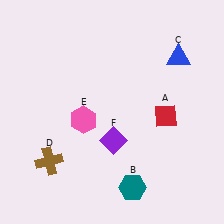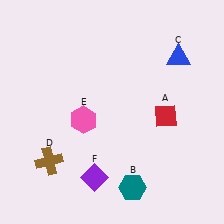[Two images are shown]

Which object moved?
The purple diamond (F) moved down.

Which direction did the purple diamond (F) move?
The purple diamond (F) moved down.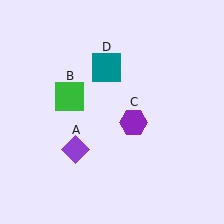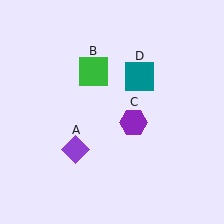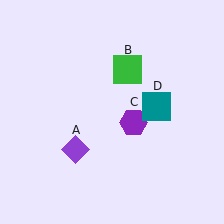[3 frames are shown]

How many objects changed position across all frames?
2 objects changed position: green square (object B), teal square (object D).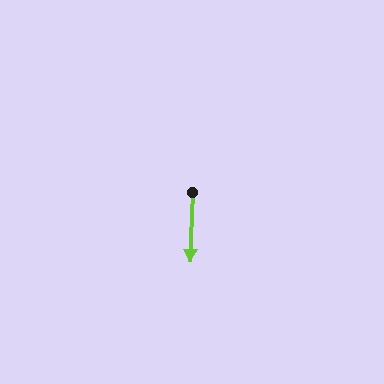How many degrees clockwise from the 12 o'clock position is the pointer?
Approximately 182 degrees.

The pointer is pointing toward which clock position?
Roughly 6 o'clock.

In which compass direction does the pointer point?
South.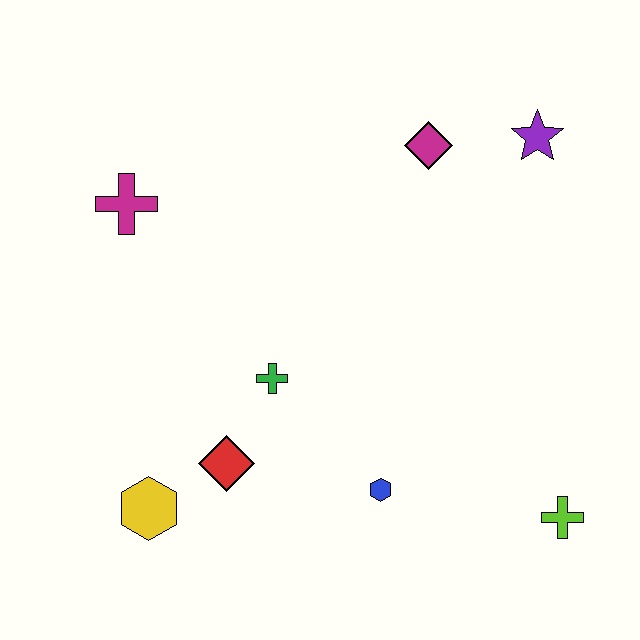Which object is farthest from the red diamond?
The purple star is farthest from the red diamond.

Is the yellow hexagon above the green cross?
No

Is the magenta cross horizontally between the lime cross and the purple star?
No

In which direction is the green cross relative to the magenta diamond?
The green cross is below the magenta diamond.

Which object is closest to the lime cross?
The blue hexagon is closest to the lime cross.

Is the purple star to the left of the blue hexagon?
No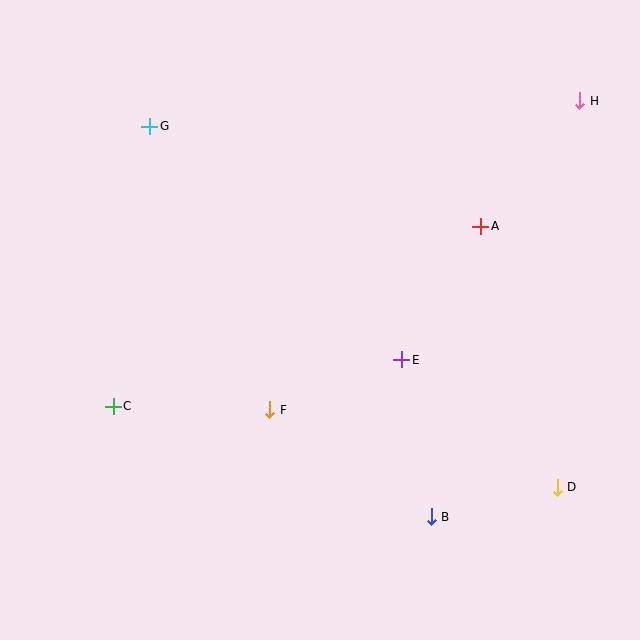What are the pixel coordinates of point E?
Point E is at (402, 360).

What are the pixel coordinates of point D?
Point D is at (557, 487).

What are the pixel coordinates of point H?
Point H is at (580, 101).